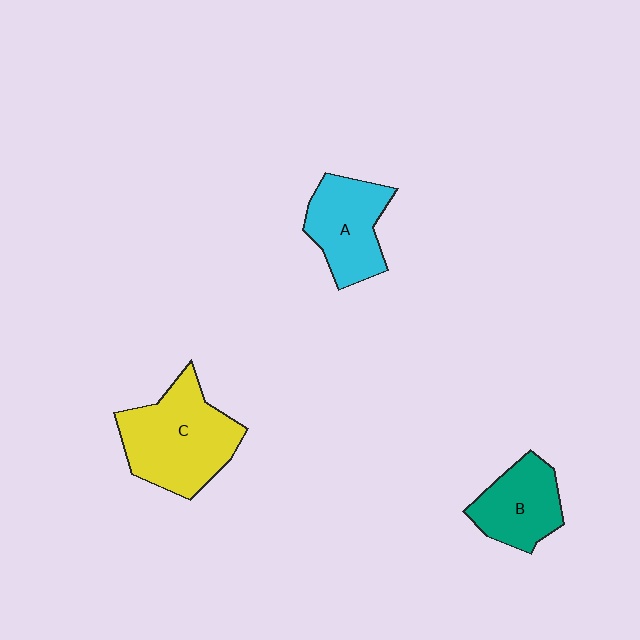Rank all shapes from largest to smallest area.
From largest to smallest: C (yellow), A (cyan), B (teal).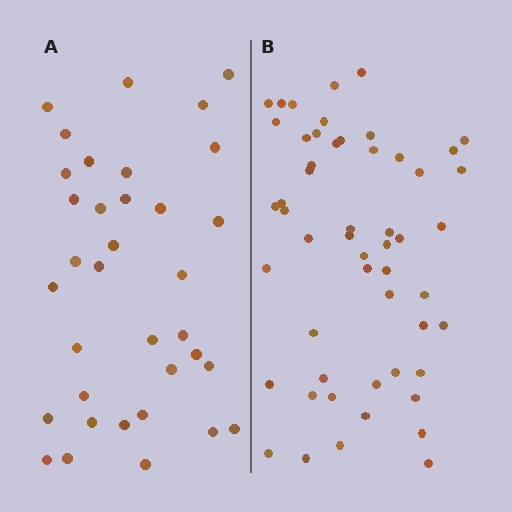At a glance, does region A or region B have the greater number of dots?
Region B (the right region) has more dots.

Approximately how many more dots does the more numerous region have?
Region B has approximately 20 more dots than region A.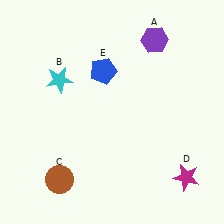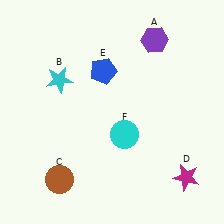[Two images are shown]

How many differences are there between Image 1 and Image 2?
There is 1 difference between the two images.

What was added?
A cyan circle (F) was added in Image 2.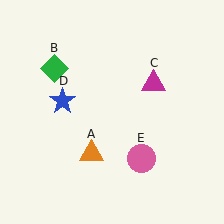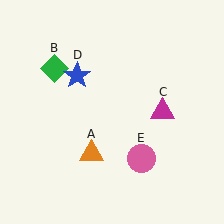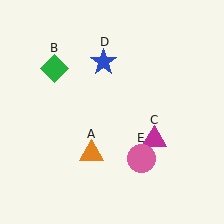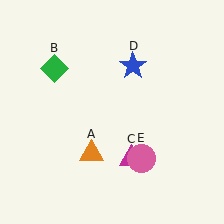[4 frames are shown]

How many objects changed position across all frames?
2 objects changed position: magenta triangle (object C), blue star (object D).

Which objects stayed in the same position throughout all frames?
Orange triangle (object A) and green diamond (object B) and pink circle (object E) remained stationary.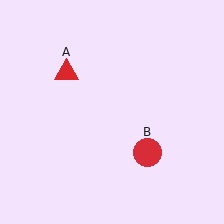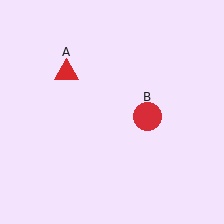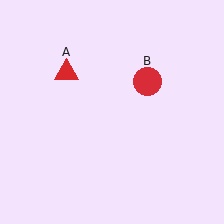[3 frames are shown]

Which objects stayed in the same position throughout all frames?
Red triangle (object A) remained stationary.